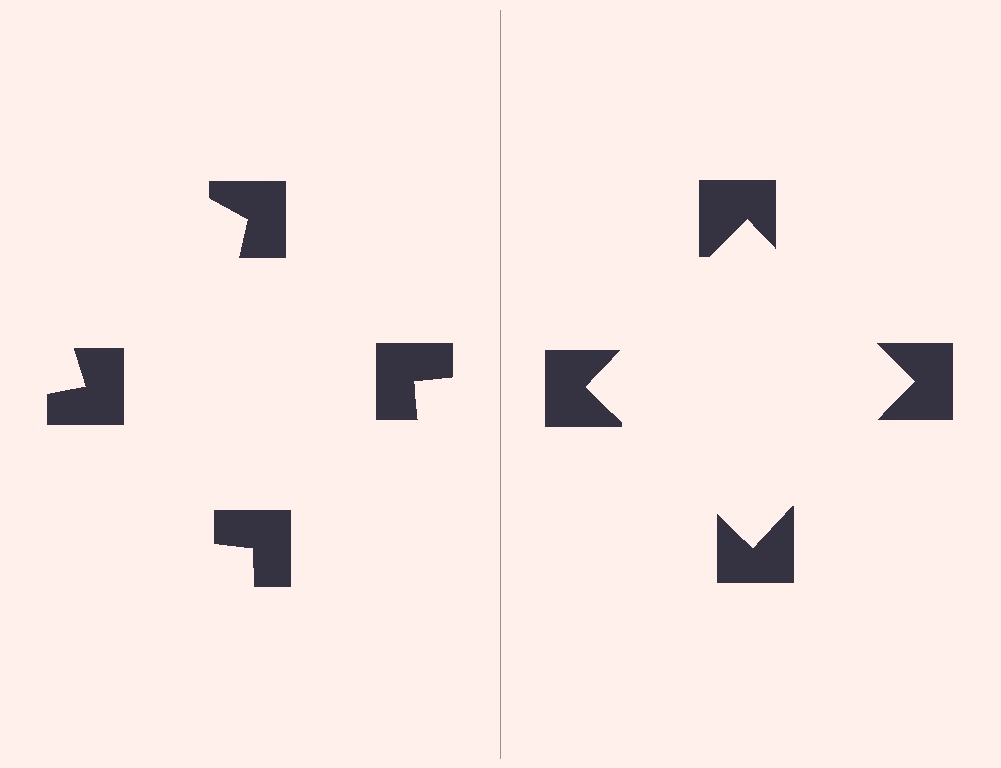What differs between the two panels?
The notched squares are positioned identically on both sides; only the wedge orientations differ. On the right they align to a square; on the left they are misaligned.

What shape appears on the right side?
An illusory square.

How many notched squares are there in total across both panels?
8 — 4 on each side.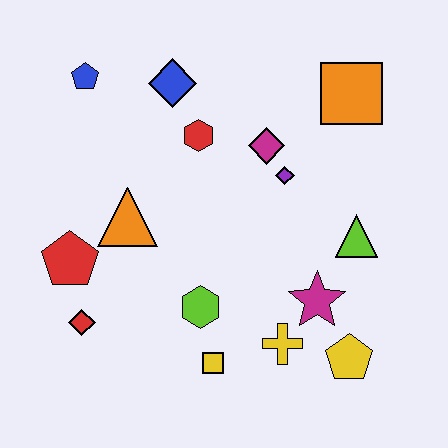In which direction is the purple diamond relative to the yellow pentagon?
The purple diamond is above the yellow pentagon.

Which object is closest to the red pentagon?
The red diamond is closest to the red pentagon.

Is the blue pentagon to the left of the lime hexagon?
Yes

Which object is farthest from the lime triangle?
The blue pentagon is farthest from the lime triangle.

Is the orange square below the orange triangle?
No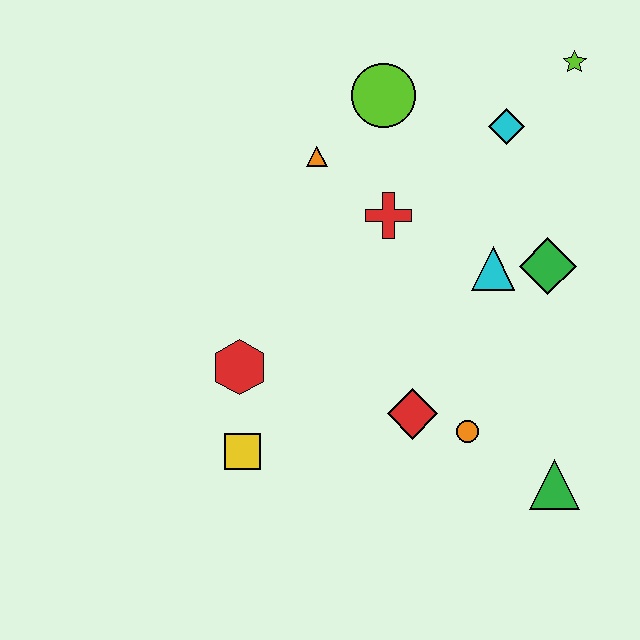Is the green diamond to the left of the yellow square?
No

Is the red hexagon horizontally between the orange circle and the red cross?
No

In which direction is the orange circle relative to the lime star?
The orange circle is below the lime star.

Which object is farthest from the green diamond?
The yellow square is farthest from the green diamond.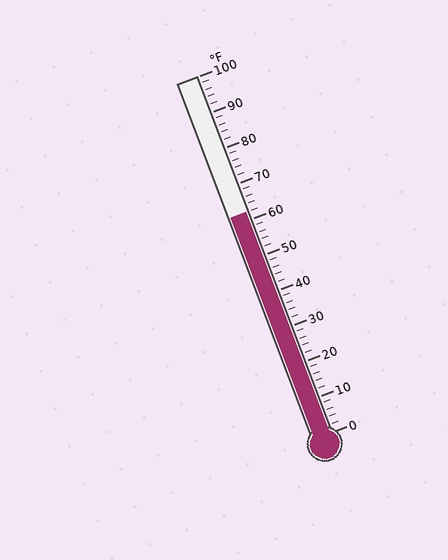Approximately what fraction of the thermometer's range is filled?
The thermometer is filled to approximately 60% of its range.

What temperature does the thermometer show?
The thermometer shows approximately 62°F.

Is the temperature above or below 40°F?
The temperature is above 40°F.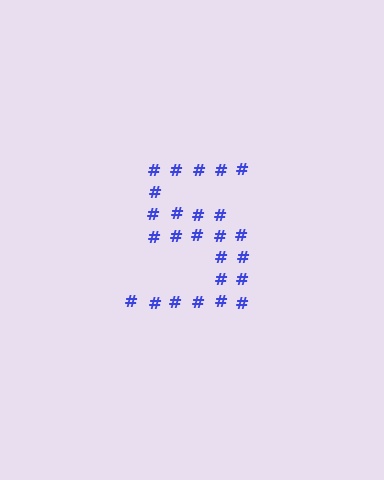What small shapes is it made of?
It is made of small hash symbols.